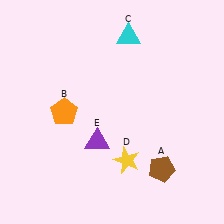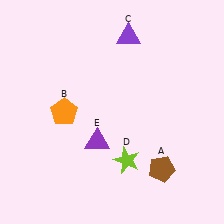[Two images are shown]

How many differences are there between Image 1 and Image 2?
There are 2 differences between the two images.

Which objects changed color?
C changed from cyan to purple. D changed from yellow to lime.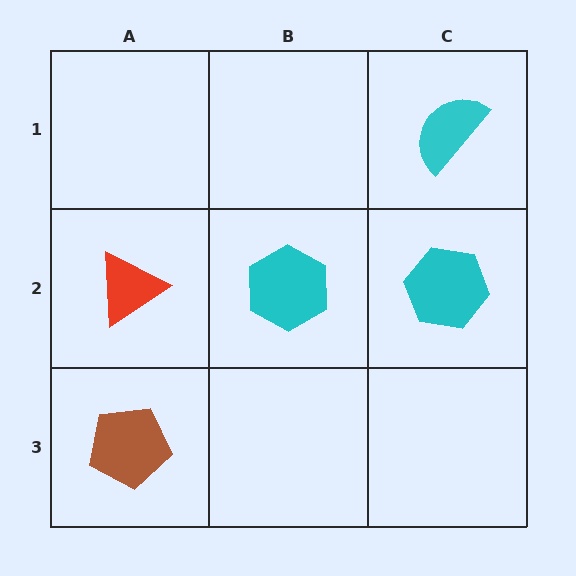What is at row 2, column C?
A cyan hexagon.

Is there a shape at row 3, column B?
No, that cell is empty.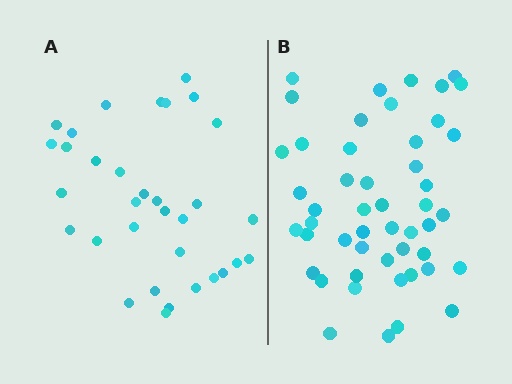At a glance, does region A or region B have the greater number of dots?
Region B (the right region) has more dots.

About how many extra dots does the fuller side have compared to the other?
Region B has approximately 15 more dots than region A.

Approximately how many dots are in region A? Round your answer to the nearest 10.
About 30 dots. (The exact count is 33, which rounds to 30.)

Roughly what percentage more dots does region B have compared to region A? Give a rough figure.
About 50% more.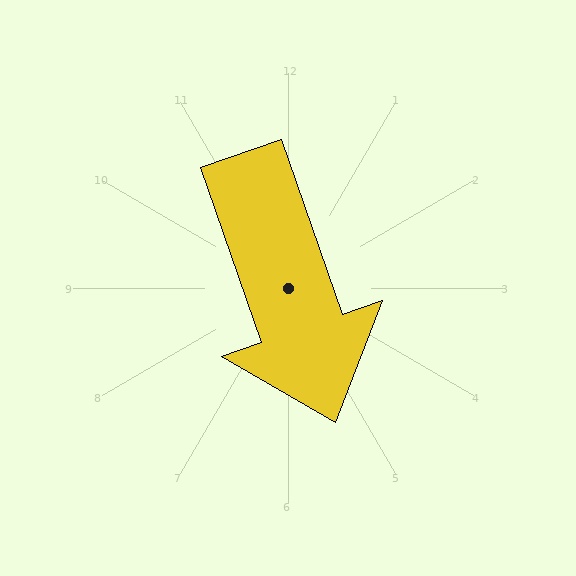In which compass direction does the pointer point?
South.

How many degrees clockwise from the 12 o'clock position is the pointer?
Approximately 161 degrees.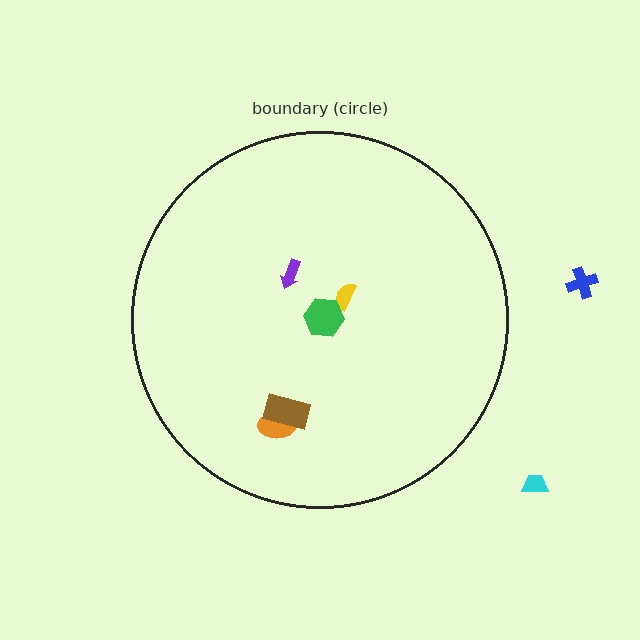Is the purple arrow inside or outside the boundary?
Inside.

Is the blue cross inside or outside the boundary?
Outside.